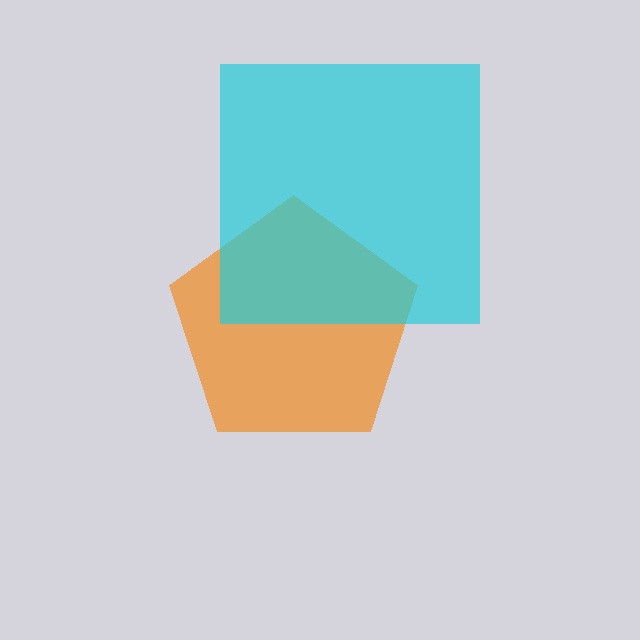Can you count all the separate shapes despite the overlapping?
Yes, there are 2 separate shapes.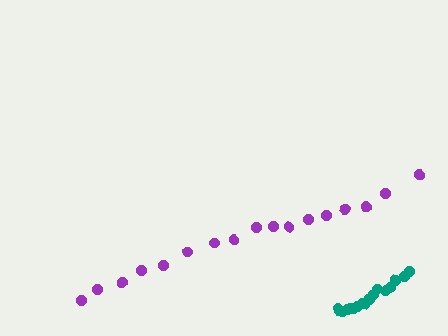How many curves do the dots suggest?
There are 2 distinct paths.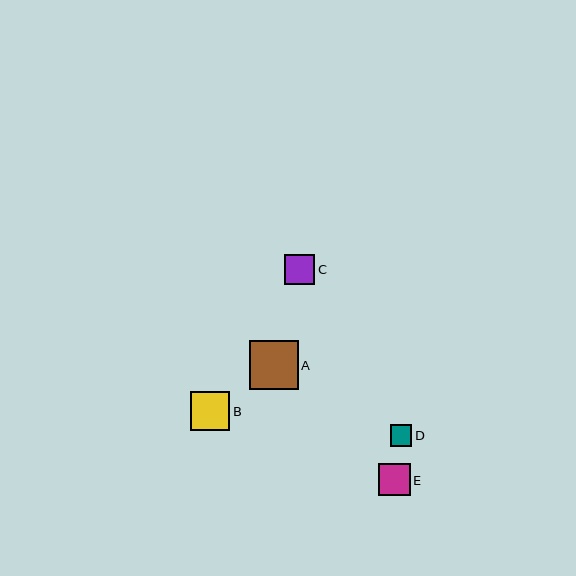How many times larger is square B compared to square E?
Square B is approximately 1.2 times the size of square E.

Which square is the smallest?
Square D is the smallest with a size of approximately 22 pixels.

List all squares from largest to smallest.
From largest to smallest: A, B, E, C, D.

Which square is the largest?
Square A is the largest with a size of approximately 49 pixels.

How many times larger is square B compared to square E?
Square B is approximately 1.2 times the size of square E.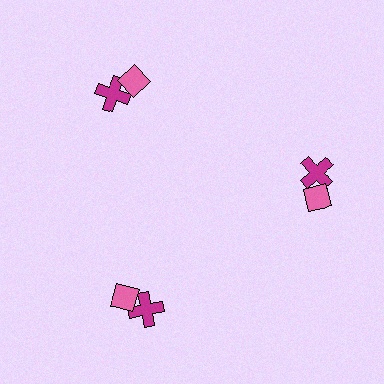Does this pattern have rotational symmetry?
Yes, this pattern has 3-fold rotational symmetry. It looks the same after rotating 120 degrees around the center.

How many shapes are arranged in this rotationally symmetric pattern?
There are 6 shapes, arranged in 3 groups of 2.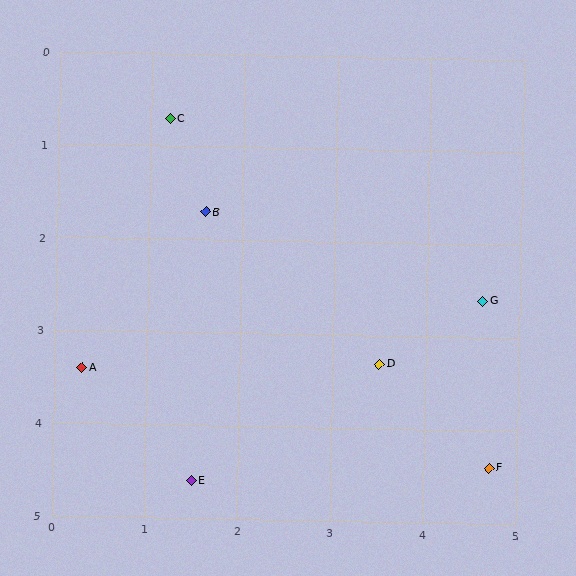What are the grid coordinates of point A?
Point A is at approximately (0.3, 3.4).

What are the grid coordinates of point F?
Point F is at approximately (4.7, 4.4).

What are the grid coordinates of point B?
Point B is at approximately (1.6, 1.7).